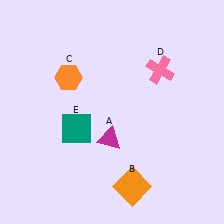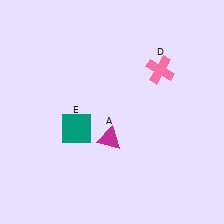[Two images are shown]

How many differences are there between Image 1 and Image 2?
There are 2 differences between the two images.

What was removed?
The orange hexagon (C), the orange square (B) were removed in Image 2.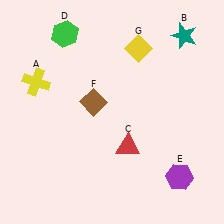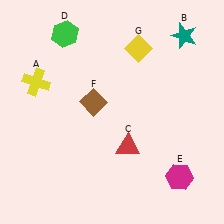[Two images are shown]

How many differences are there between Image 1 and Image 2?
There is 1 difference between the two images.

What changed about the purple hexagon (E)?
In Image 1, E is purple. In Image 2, it changed to magenta.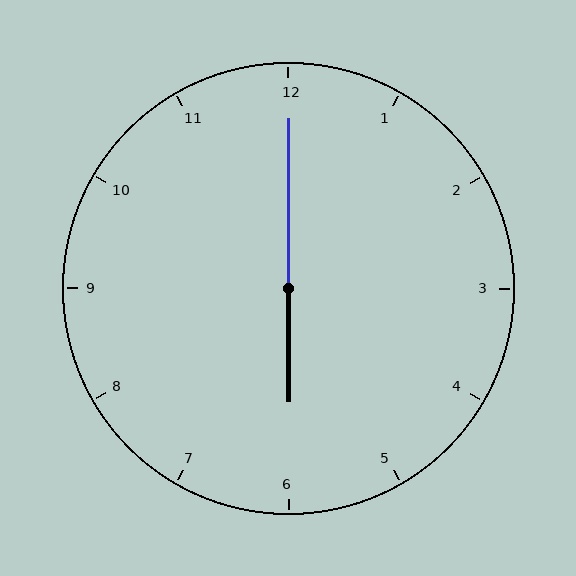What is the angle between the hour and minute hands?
Approximately 180 degrees.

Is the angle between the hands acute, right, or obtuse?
It is obtuse.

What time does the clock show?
6:00.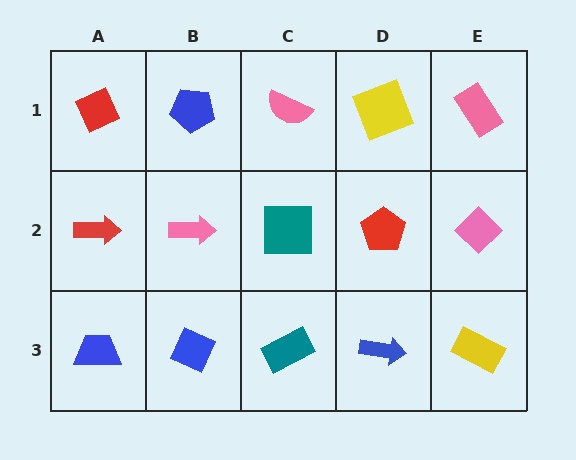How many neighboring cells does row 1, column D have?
3.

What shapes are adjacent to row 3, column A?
A red arrow (row 2, column A), a blue diamond (row 3, column B).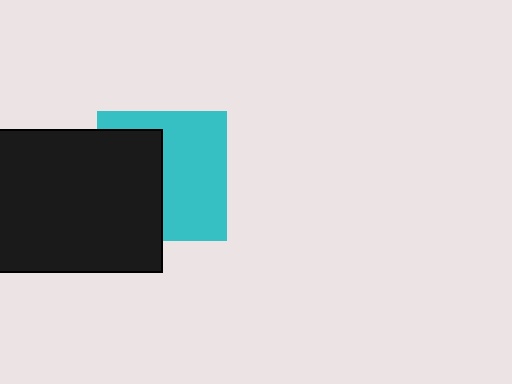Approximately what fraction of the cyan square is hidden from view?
Roughly 44% of the cyan square is hidden behind the black rectangle.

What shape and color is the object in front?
The object in front is a black rectangle.